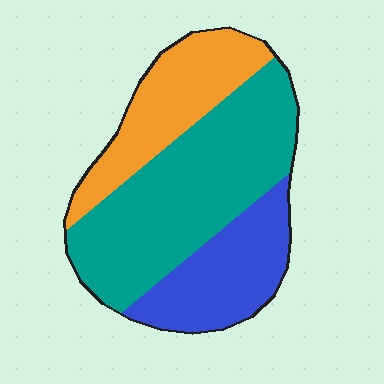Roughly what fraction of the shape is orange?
Orange takes up about one quarter (1/4) of the shape.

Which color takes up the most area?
Teal, at roughly 50%.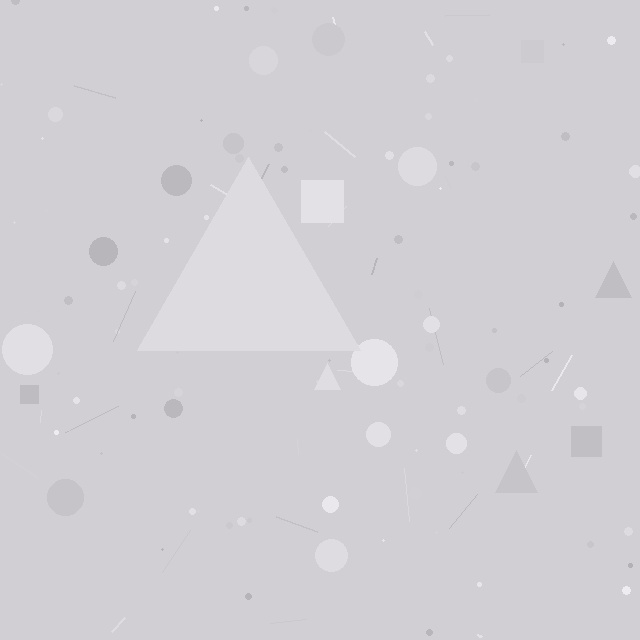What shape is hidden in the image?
A triangle is hidden in the image.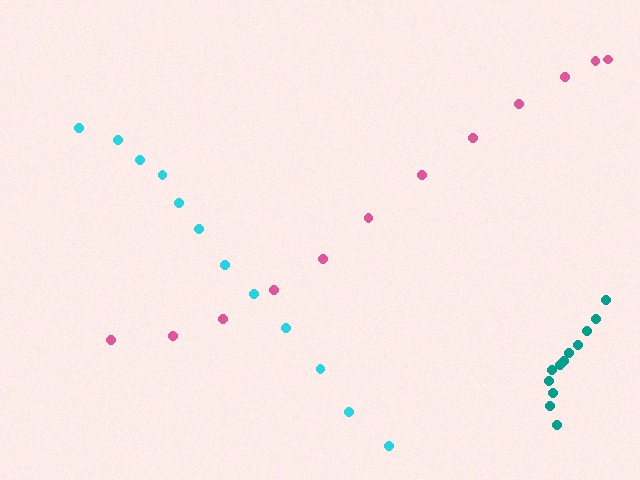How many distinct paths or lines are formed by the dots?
There are 3 distinct paths.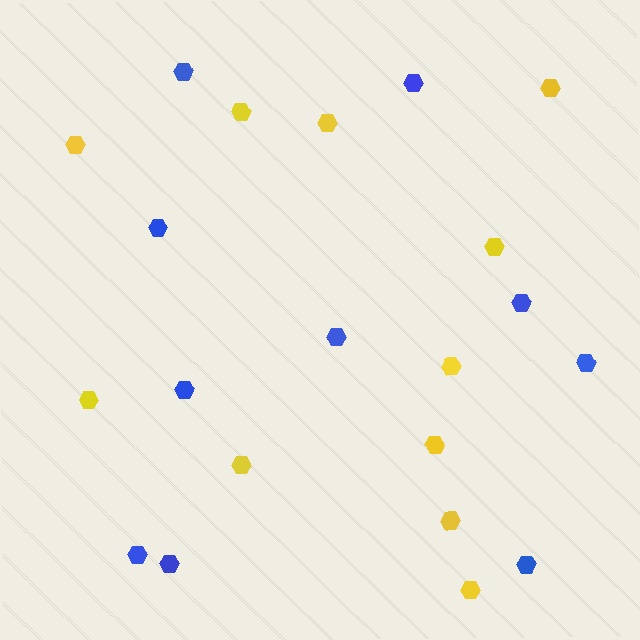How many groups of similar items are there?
There are 2 groups: one group of yellow hexagons (11) and one group of blue hexagons (10).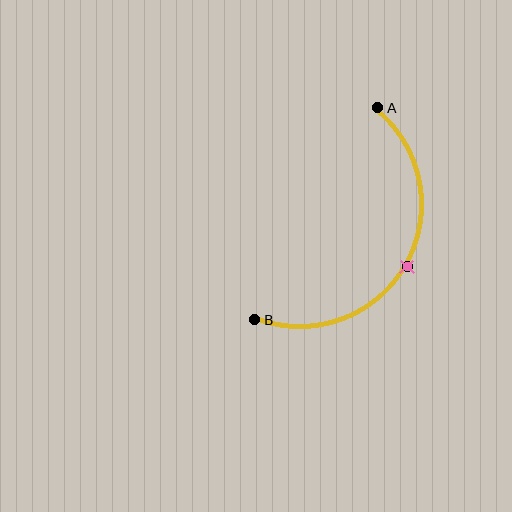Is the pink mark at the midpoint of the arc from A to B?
Yes. The pink mark lies on the arc at equal arc-length from both A and B — it is the arc midpoint.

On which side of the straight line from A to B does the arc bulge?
The arc bulges to the right of the straight line connecting A and B.